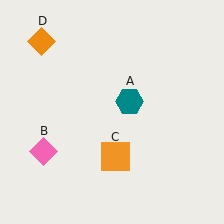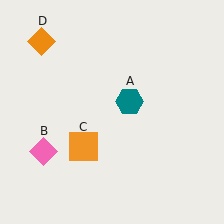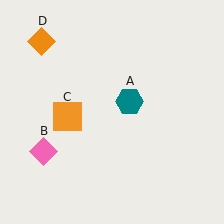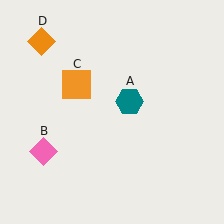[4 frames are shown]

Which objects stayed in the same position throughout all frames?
Teal hexagon (object A) and pink diamond (object B) and orange diamond (object D) remained stationary.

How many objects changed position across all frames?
1 object changed position: orange square (object C).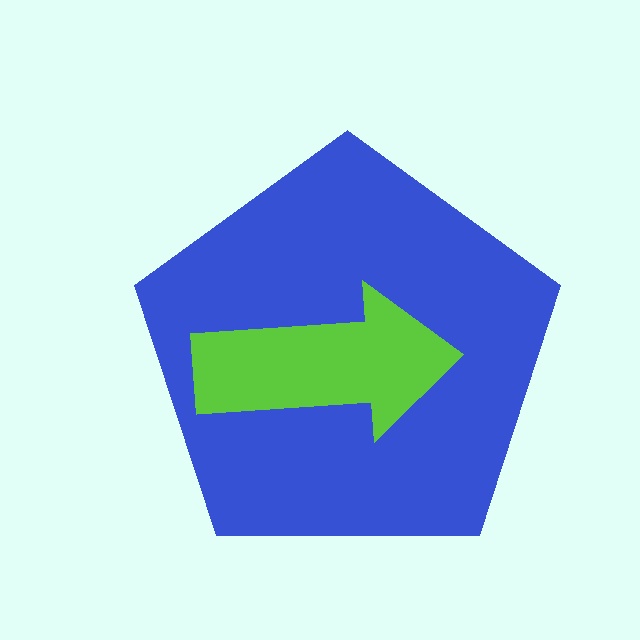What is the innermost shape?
The lime arrow.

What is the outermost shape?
The blue pentagon.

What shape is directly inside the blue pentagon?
The lime arrow.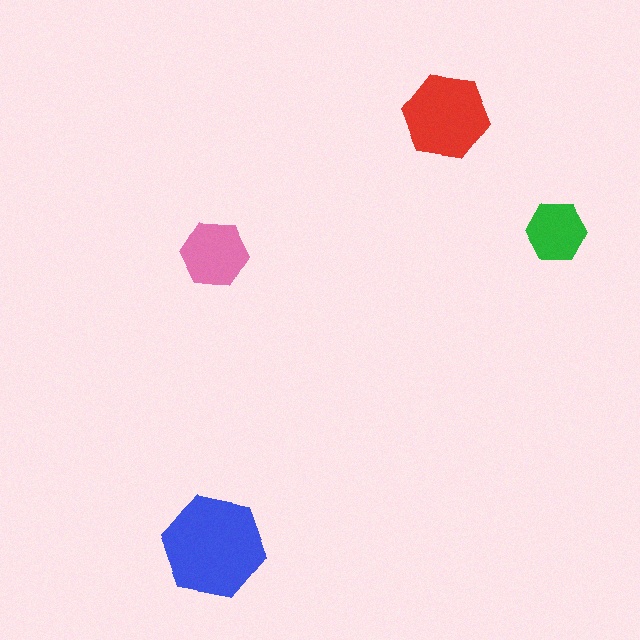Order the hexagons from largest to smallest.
the blue one, the red one, the pink one, the green one.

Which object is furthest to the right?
The green hexagon is rightmost.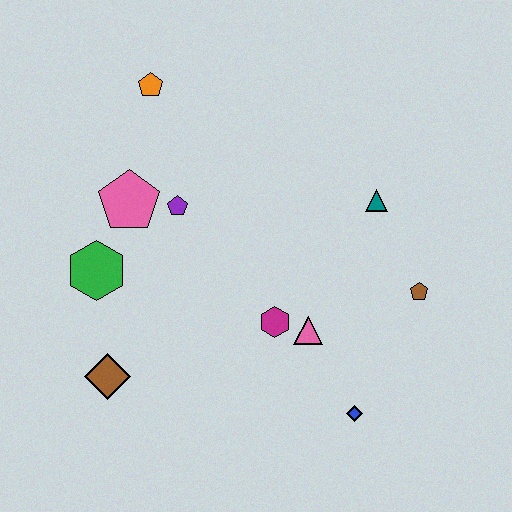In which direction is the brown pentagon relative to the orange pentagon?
The brown pentagon is to the right of the orange pentagon.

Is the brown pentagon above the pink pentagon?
No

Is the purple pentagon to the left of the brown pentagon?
Yes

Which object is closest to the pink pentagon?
The purple pentagon is closest to the pink pentagon.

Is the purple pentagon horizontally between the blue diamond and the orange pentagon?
Yes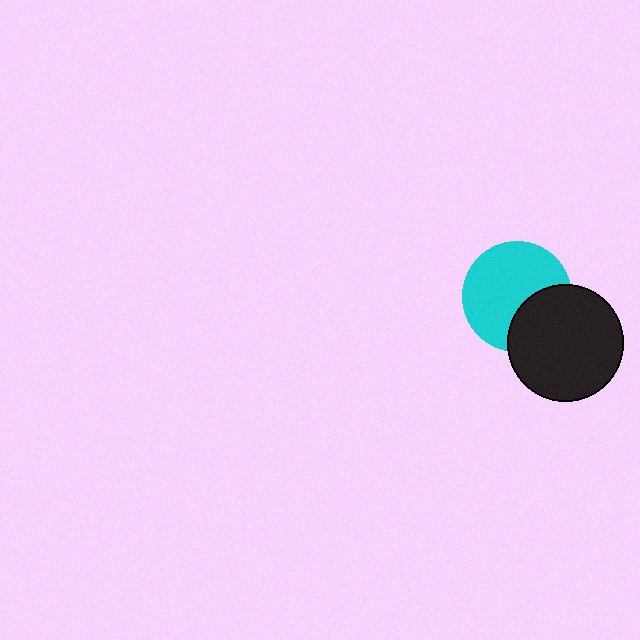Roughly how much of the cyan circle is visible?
Most of it is visible (roughly 69%).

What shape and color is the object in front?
The object in front is a black circle.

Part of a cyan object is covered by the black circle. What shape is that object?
It is a circle.